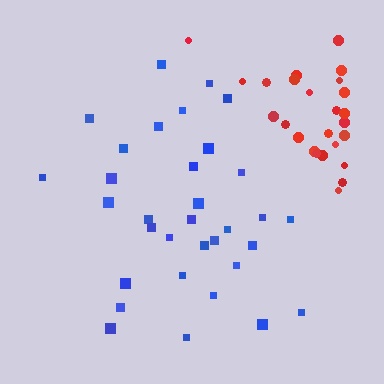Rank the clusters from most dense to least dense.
blue, red.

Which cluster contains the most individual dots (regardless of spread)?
Blue (33).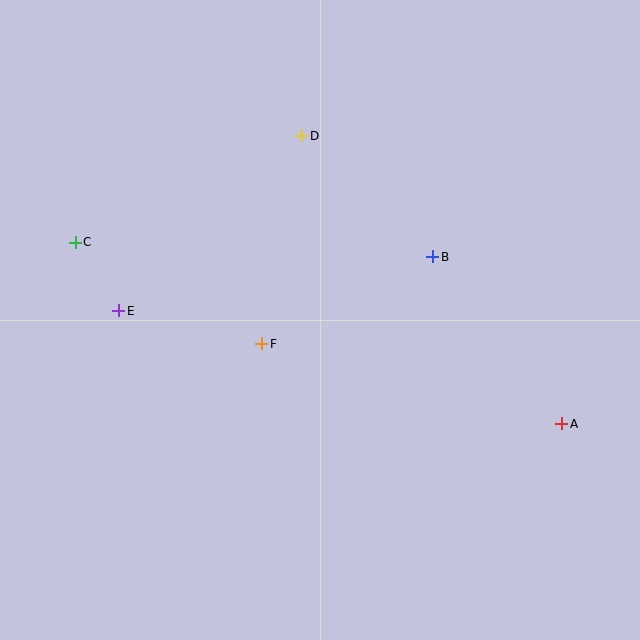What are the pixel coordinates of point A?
Point A is at (562, 424).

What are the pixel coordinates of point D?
Point D is at (302, 136).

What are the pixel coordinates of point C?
Point C is at (75, 242).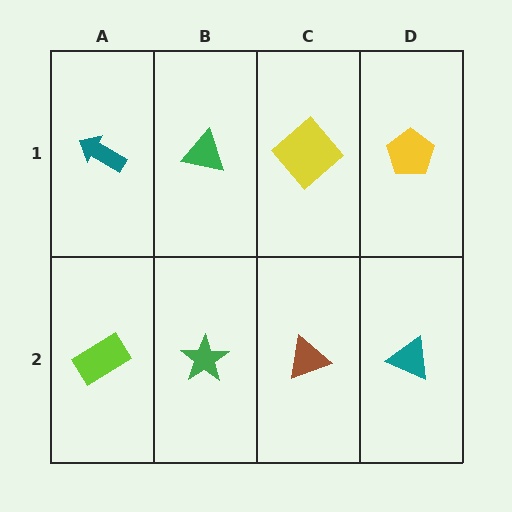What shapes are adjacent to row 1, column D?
A teal triangle (row 2, column D), a yellow diamond (row 1, column C).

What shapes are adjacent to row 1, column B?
A green star (row 2, column B), a teal arrow (row 1, column A), a yellow diamond (row 1, column C).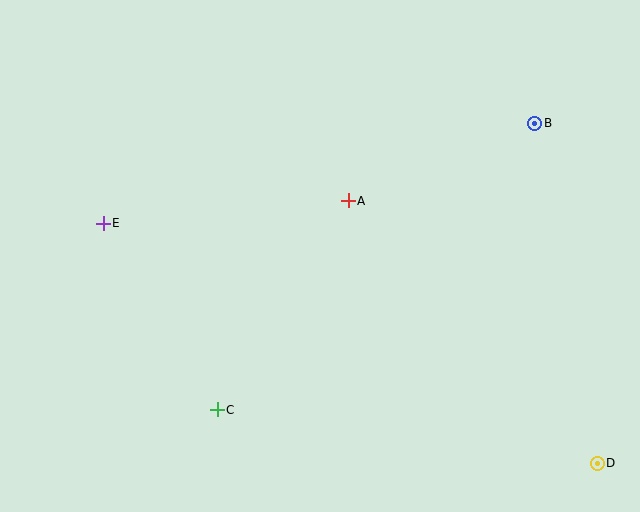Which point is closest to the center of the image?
Point A at (348, 201) is closest to the center.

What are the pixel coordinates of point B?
Point B is at (535, 123).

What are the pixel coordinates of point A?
Point A is at (348, 201).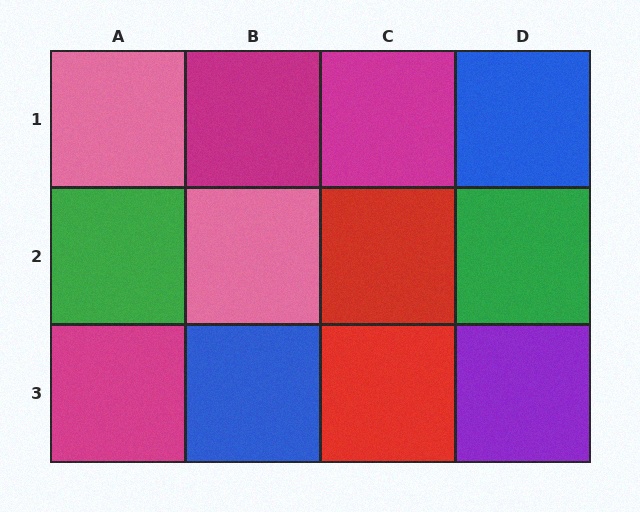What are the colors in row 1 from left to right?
Pink, magenta, magenta, blue.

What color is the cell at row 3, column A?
Magenta.